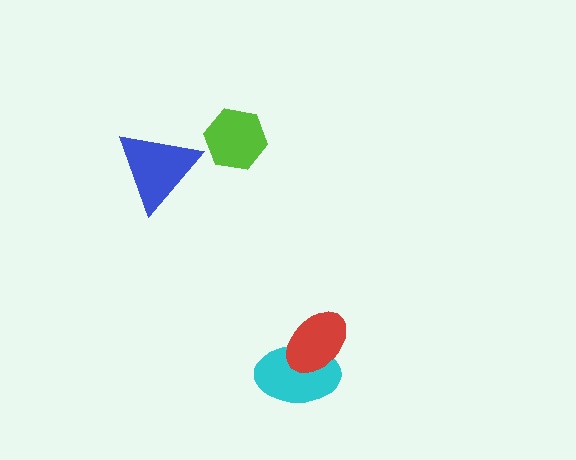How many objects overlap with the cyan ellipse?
1 object overlaps with the cyan ellipse.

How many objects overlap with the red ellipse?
1 object overlaps with the red ellipse.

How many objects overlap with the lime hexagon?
0 objects overlap with the lime hexagon.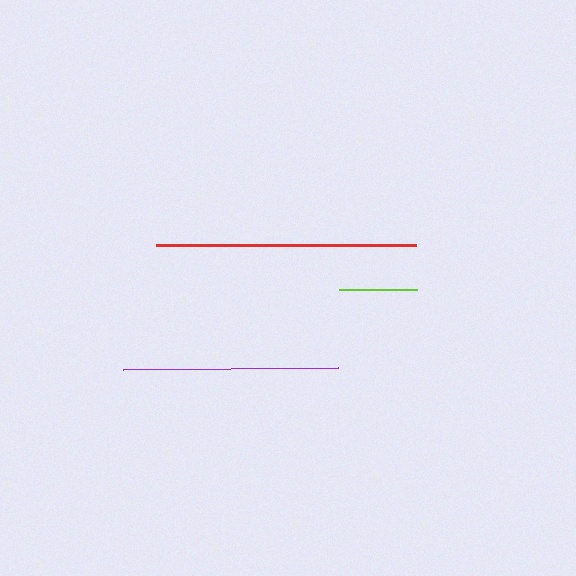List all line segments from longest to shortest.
From longest to shortest: red, purple, lime.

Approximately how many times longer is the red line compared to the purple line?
The red line is approximately 1.2 times the length of the purple line.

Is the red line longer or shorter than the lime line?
The red line is longer than the lime line.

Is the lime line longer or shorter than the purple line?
The purple line is longer than the lime line.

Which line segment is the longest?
The red line is the longest at approximately 260 pixels.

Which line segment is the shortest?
The lime line is the shortest at approximately 78 pixels.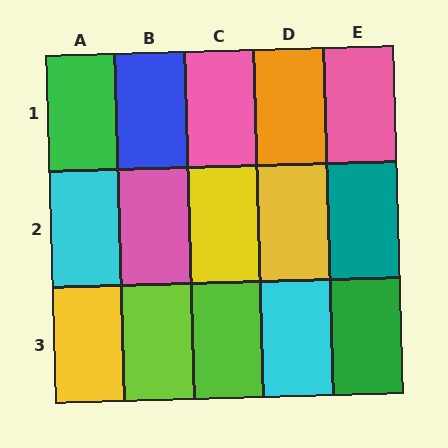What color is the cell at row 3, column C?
Lime.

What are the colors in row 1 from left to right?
Green, blue, pink, orange, pink.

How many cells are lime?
2 cells are lime.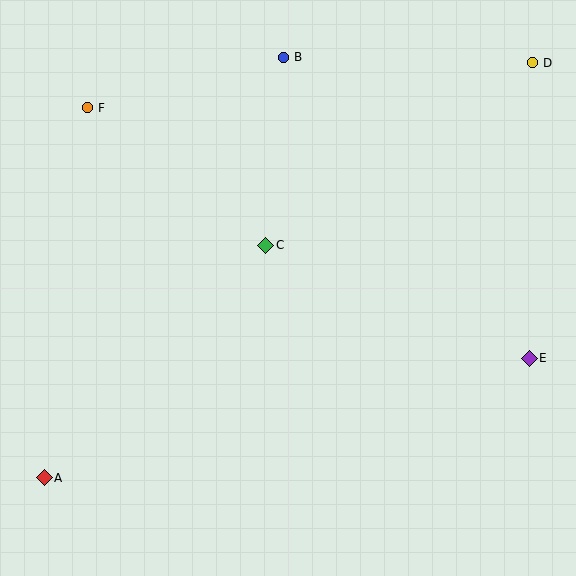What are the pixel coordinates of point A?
Point A is at (44, 478).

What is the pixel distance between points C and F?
The distance between C and F is 225 pixels.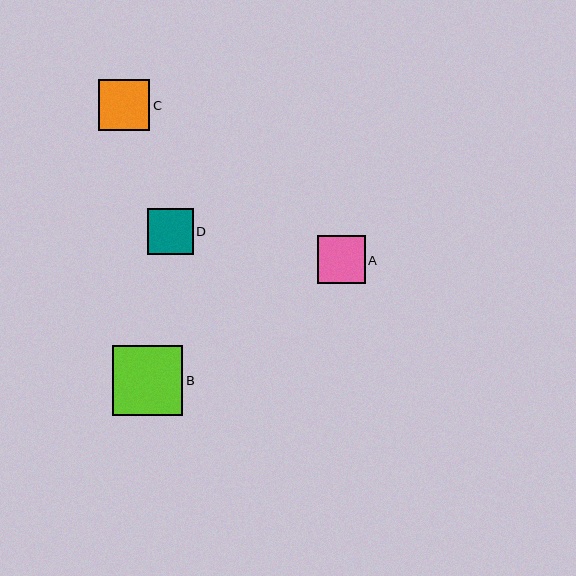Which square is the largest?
Square B is the largest with a size of approximately 70 pixels.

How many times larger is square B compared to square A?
Square B is approximately 1.5 times the size of square A.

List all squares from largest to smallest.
From largest to smallest: B, C, A, D.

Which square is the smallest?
Square D is the smallest with a size of approximately 46 pixels.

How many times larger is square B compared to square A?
Square B is approximately 1.5 times the size of square A.